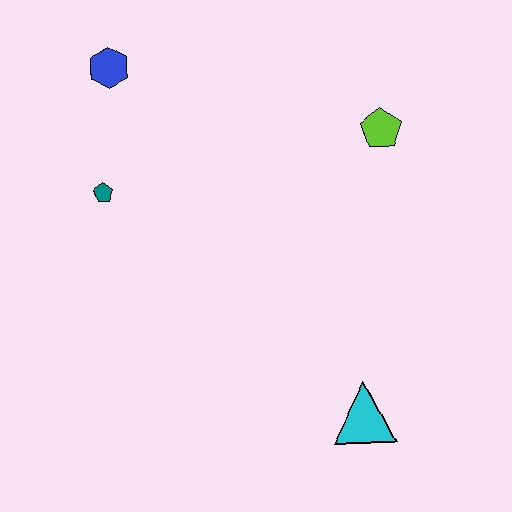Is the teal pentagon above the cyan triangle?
Yes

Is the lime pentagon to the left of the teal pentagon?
No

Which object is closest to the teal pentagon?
The blue hexagon is closest to the teal pentagon.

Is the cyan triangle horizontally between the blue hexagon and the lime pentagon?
Yes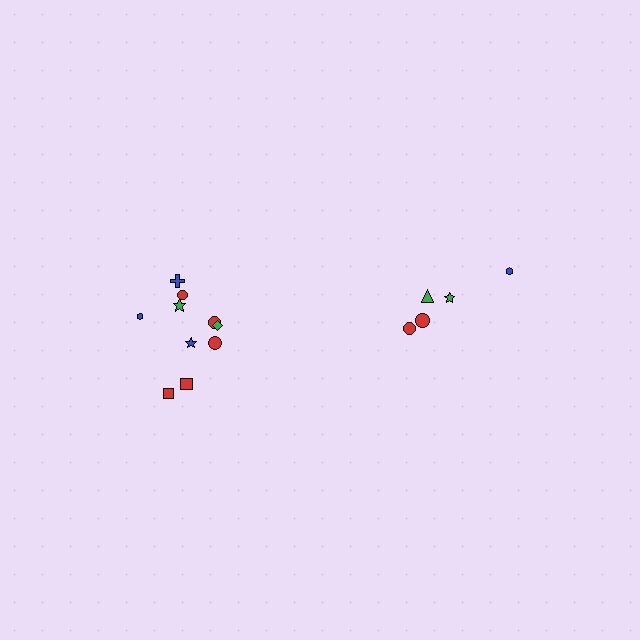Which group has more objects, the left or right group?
The left group.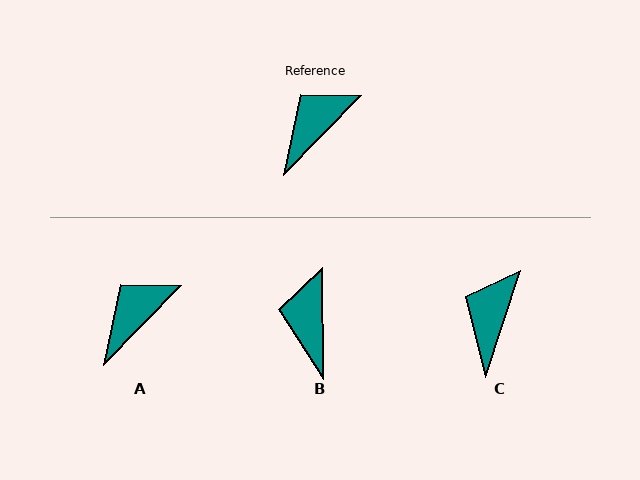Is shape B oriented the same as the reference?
No, it is off by about 45 degrees.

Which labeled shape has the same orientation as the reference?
A.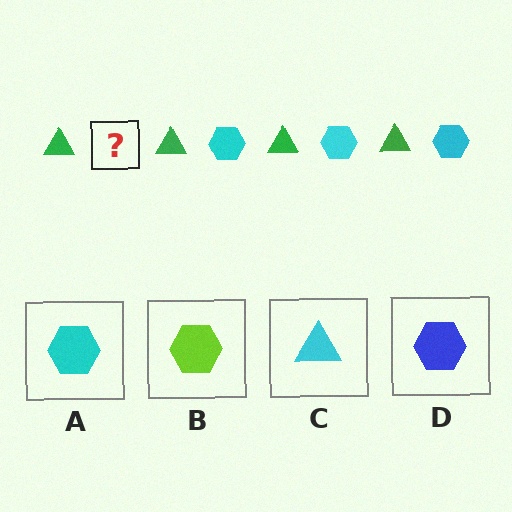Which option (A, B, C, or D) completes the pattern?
A.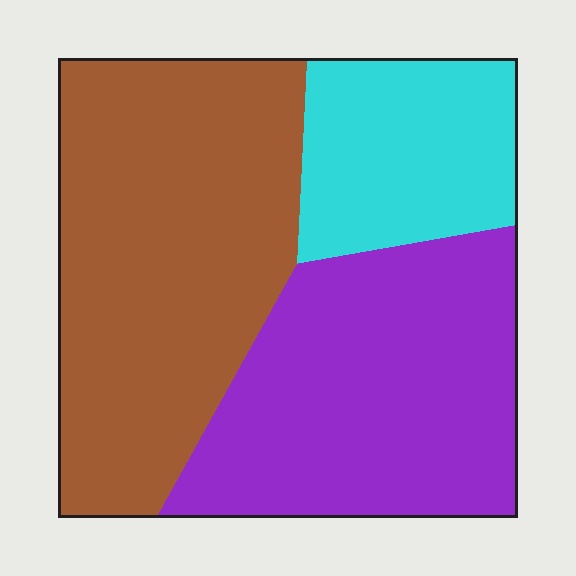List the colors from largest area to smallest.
From largest to smallest: brown, purple, cyan.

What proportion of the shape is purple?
Purple takes up between a quarter and a half of the shape.